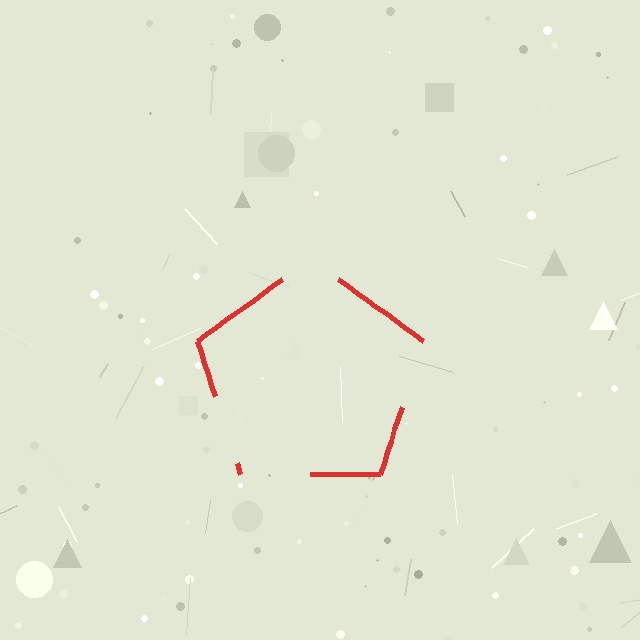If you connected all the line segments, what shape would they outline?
They would outline a pentagon.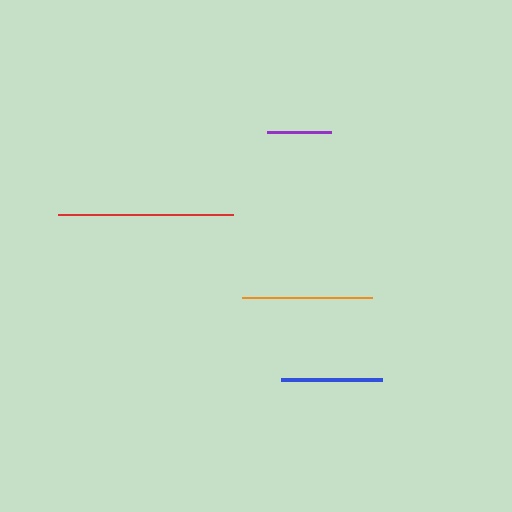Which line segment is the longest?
The red line is the longest at approximately 174 pixels.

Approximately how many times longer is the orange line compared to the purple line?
The orange line is approximately 2.0 times the length of the purple line.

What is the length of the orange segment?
The orange segment is approximately 130 pixels long.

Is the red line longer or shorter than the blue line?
The red line is longer than the blue line.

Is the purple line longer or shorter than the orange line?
The orange line is longer than the purple line.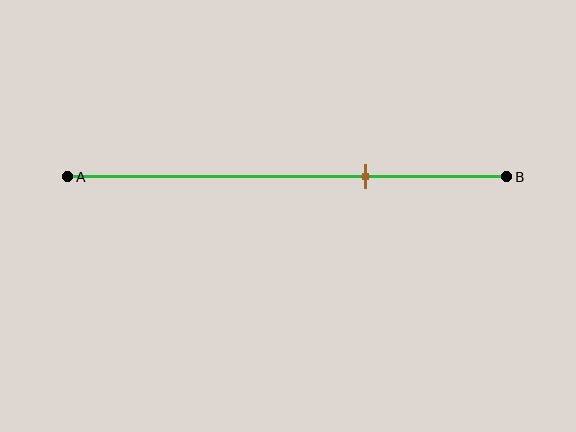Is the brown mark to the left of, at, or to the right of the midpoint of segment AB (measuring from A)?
The brown mark is to the right of the midpoint of segment AB.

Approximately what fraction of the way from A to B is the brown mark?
The brown mark is approximately 70% of the way from A to B.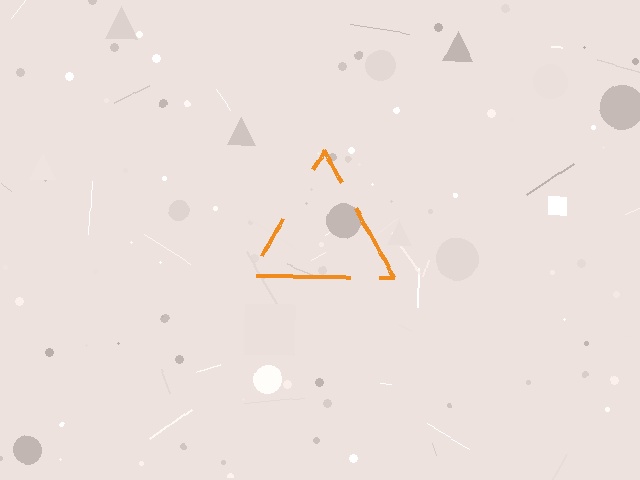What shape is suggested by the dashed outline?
The dashed outline suggests a triangle.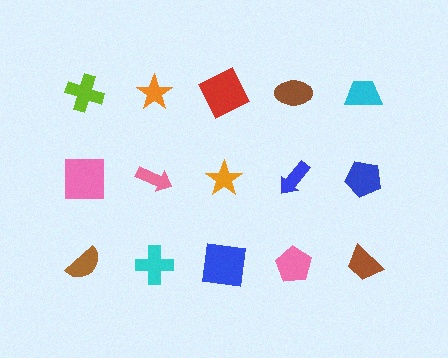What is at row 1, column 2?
An orange star.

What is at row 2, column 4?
A blue arrow.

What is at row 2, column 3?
An orange star.